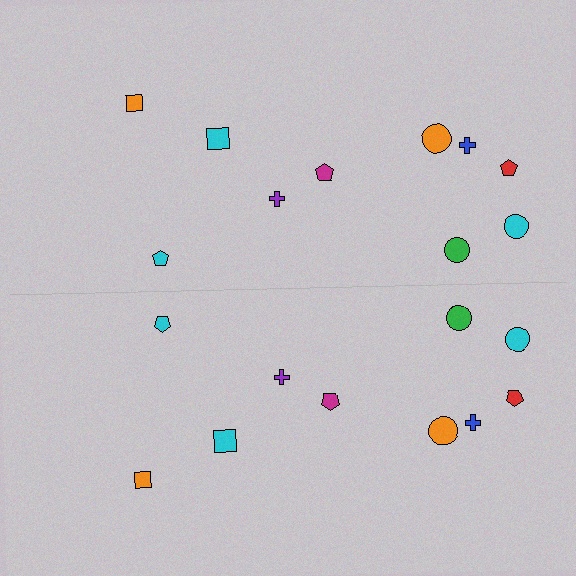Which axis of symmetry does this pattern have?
The pattern has a horizontal axis of symmetry running through the center of the image.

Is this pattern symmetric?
Yes, this pattern has bilateral (reflection) symmetry.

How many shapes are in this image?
There are 20 shapes in this image.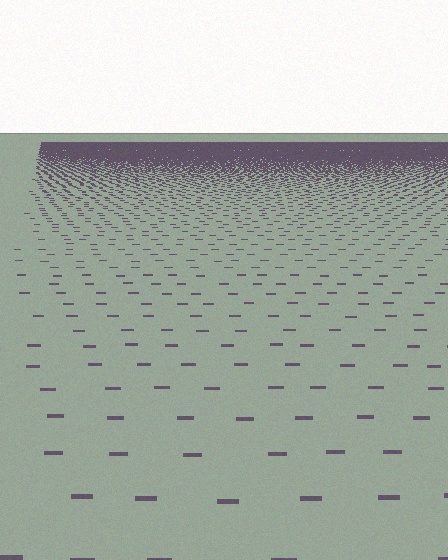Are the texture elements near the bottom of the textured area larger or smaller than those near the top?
Larger. Near the bottom, elements are closer to the viewer and appear at a bigger on-screen size.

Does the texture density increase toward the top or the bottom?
Density increases toward the top.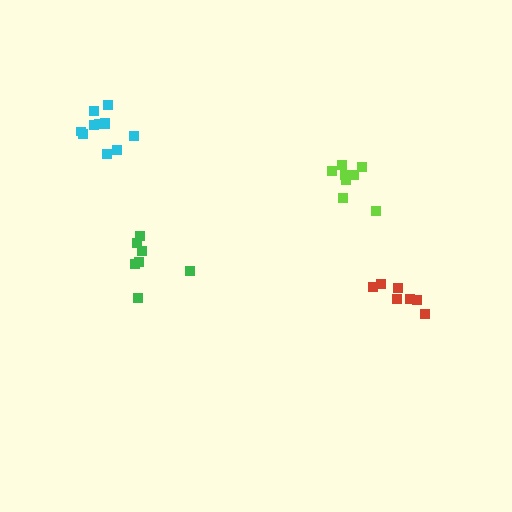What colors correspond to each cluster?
The clusters are colored: red, lime, cyan, green.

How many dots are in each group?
Group 1: 7 dots, Group 2: 8 dots, Group 3: 11 dots, Group 4: 7 dots (33 total).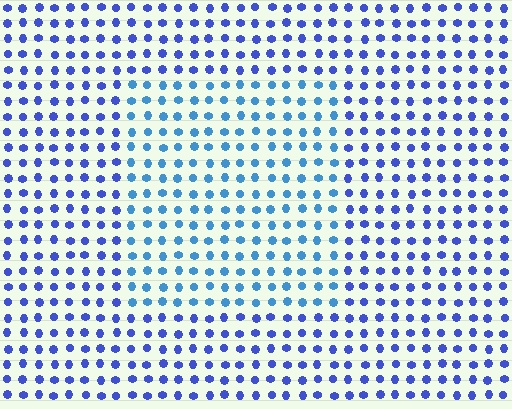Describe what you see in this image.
The image is filled with small blue elements in a uniform arrangement. A rectangle-shaped region is visible where the elements are tinted to a slightly different hue, forming a subtle color boundary.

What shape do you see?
I see a rectangle.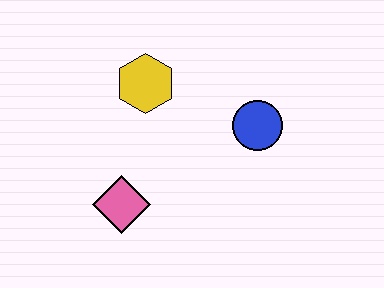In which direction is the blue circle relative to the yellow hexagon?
The blue circle is to the right of the yellow hexagon.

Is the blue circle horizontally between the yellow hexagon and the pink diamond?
No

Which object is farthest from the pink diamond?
The blue circle is farthest from the pink diamond.